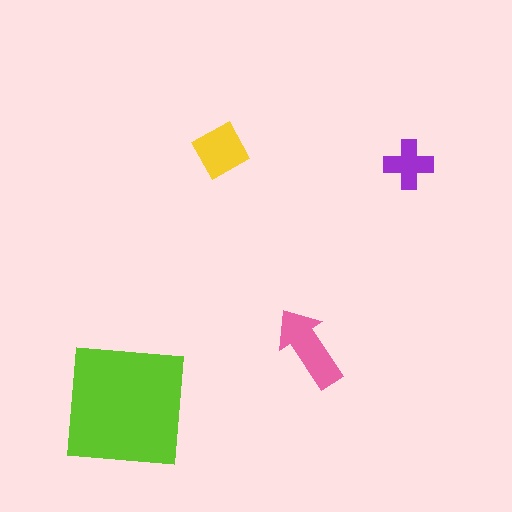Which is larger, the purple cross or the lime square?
The lime square.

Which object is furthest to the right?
The purple cross is rightmost.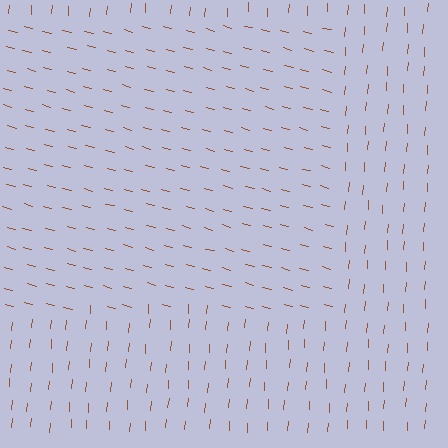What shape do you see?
I see a rectangle.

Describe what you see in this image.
The image is filled with small brown line segments. A rectangle region in the image has lines oriented differently from the surrounding lines, creating a visible texture boundary.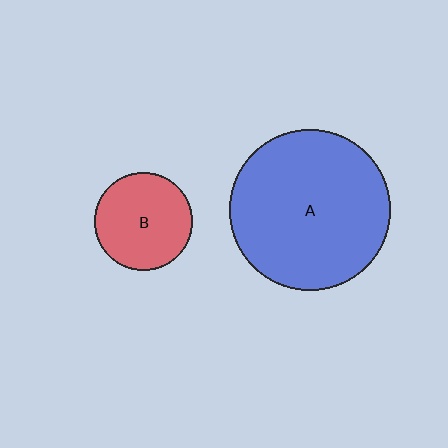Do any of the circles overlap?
No, none of the circles overlap.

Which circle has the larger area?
Circle A (blue).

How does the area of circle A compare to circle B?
Approximately 2.7 times.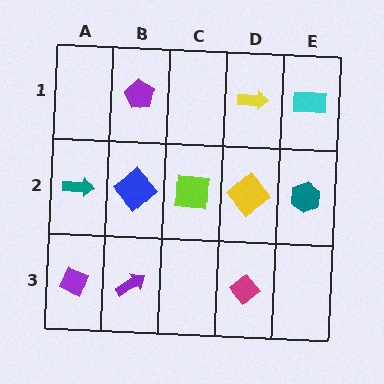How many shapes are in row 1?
3 shapes.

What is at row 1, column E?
A cyan rectangle.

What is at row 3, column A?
A purple diamond.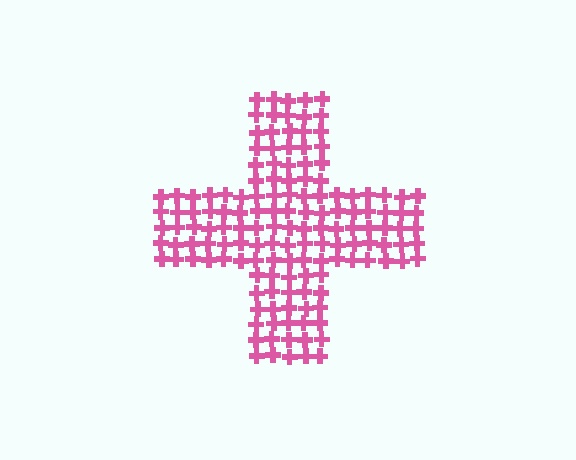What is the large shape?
The large shape is a cross.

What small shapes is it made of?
It is made of small crosses.